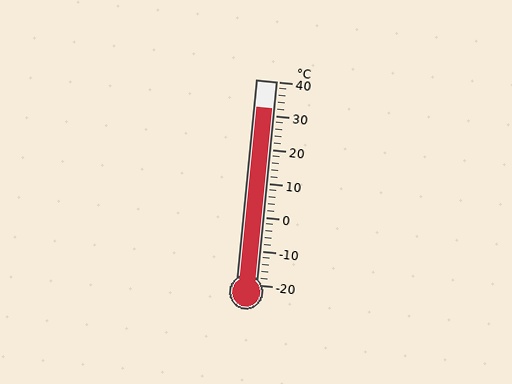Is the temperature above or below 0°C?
The temperature is above 0°C.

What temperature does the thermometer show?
The thermometer shows approximately 32°C.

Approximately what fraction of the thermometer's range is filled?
The thermometer is filled to approximately 85% of its range.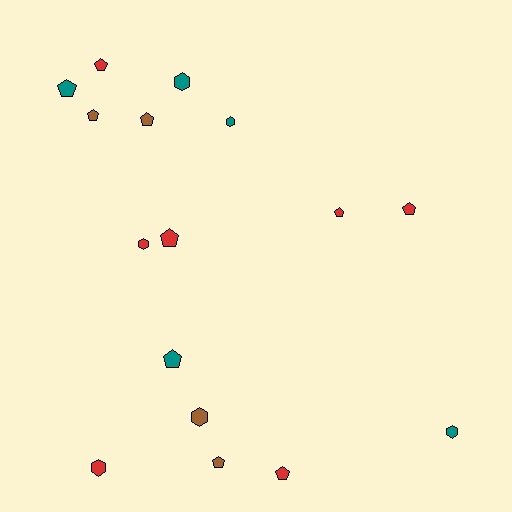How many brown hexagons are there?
There is 1 brown hexagon.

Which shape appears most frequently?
Pentagon, with 10 objects.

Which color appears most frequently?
Red, with 7 objects.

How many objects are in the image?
There are 16 objects.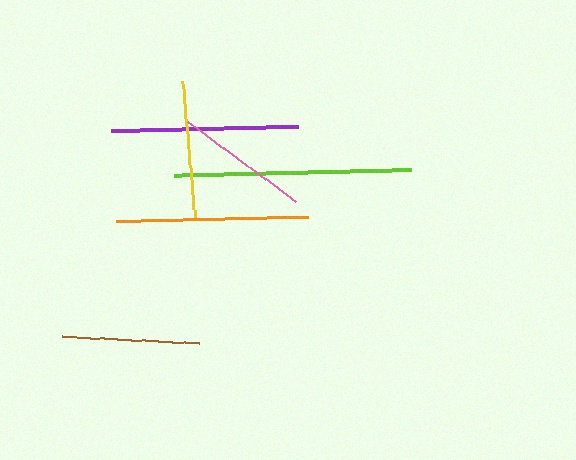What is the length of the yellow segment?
The yellow segment is approximately 136 pixels long.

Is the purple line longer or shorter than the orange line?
The orange line is longer than the purple line.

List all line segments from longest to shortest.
From longest to shortest: lime, orange, purple, yellow, brown, pink.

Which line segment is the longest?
The lime line is the longest at approximately 237 pixels.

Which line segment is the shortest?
The pink line is the shortest at approximately 134 pixels.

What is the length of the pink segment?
The pink segment is approximately 134 pixels long.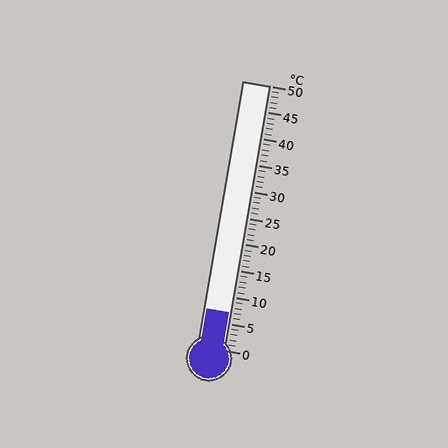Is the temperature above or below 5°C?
The temperature is above 5°C.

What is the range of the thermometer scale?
The thermometer scale ranges from 0°C to 50°C.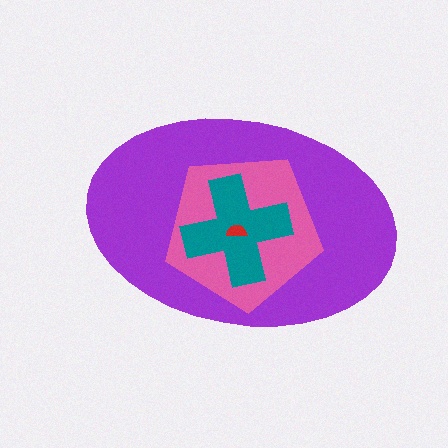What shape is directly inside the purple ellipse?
The pink pentagon.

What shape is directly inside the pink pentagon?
The teal cross.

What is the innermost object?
The red semicircle.